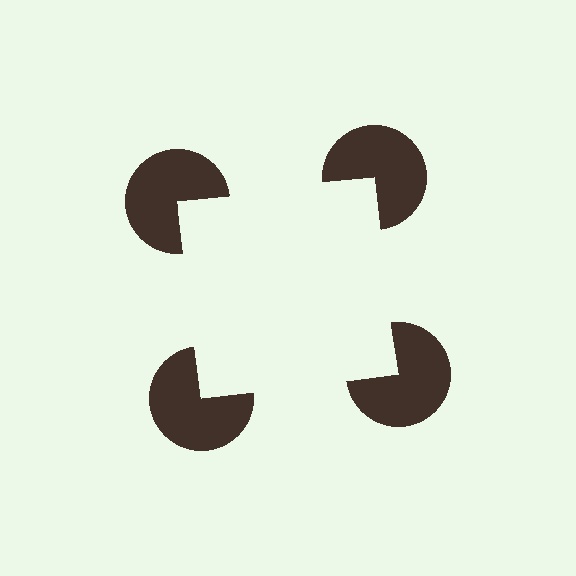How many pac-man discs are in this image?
There are 4 — one at each vertex of the illusory square.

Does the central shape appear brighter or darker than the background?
It typically appears slightly brighter than the background, even though no actual brightness change is drawn.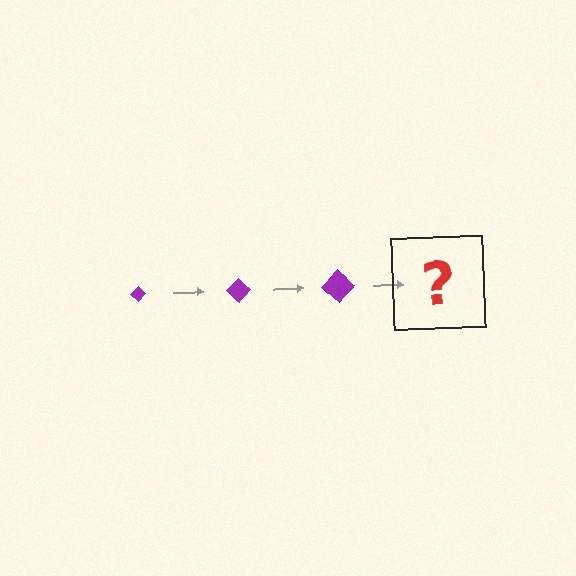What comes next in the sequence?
The next element should be a purple diamond, larger than the previous one.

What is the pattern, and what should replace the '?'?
The pattern is that the diamond gets progressively larger each step. The '?' should be a purple diamond, larger than the previous one.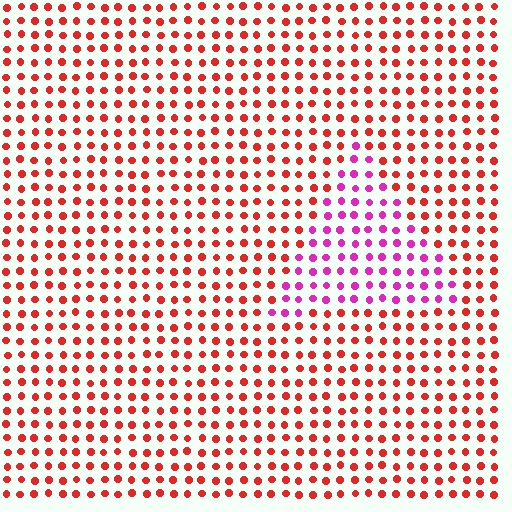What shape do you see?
I see a triangle.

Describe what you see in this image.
The image is filled with small red elements in a uniform arrangement. A triangle-shaped region is visible where the elements are tinted to a slightly different hue, forming a subtle color boundary.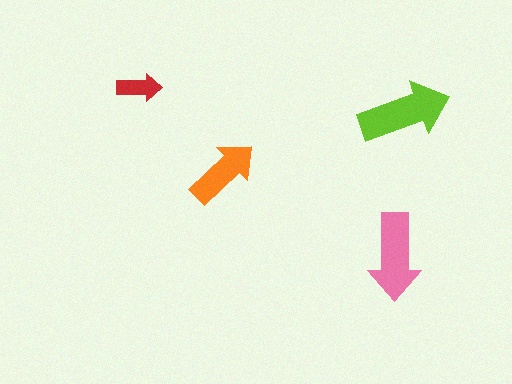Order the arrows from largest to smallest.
the lime one, the pink one, the orange one, the red one.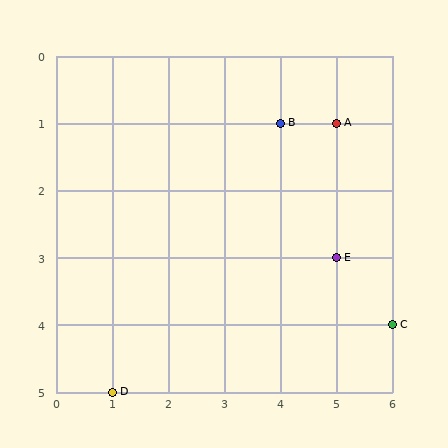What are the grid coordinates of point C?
Point C is at grid coordinates (6, 4).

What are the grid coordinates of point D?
Point D is at grid coordinates (1, 5).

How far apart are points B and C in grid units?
Points B and C are 2 columns and 3 rows apart (about 3.6 grid units diagonally).